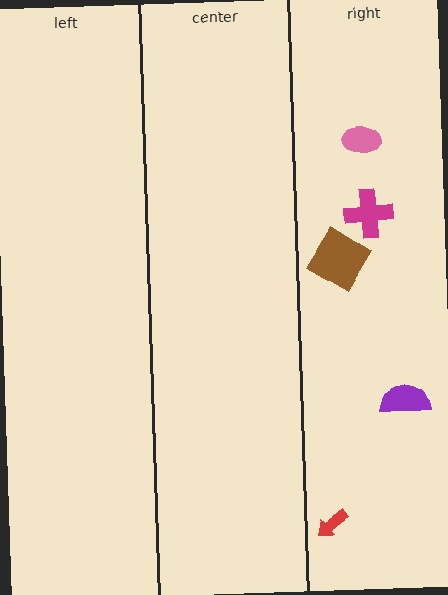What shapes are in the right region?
The purple semicircle, the red arrow, the pink ellipse, the magenta cross, the brown diamond.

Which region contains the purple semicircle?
The right region.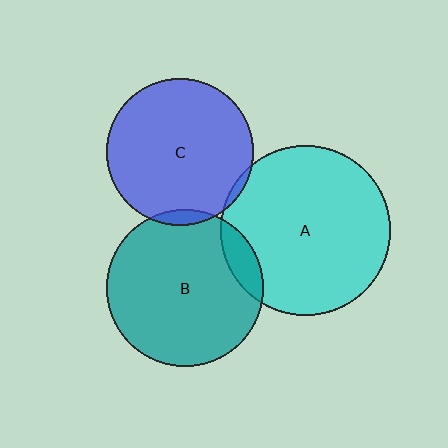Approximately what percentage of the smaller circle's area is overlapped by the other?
Approximately 5%.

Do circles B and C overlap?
Yes.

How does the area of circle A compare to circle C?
Approximately 1.4 times.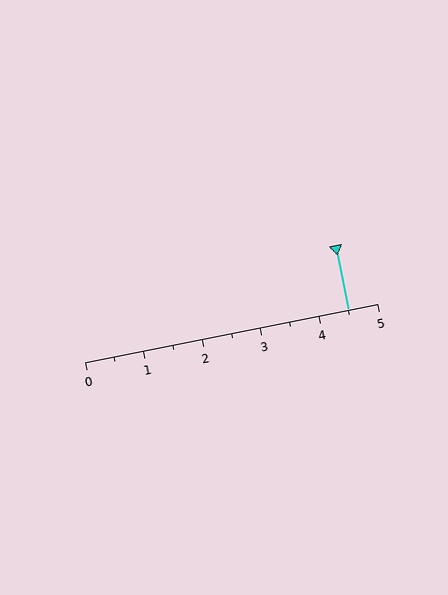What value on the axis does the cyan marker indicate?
The marker indicates approximately 4.5.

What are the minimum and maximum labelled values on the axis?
The axis runs from 0 to 5.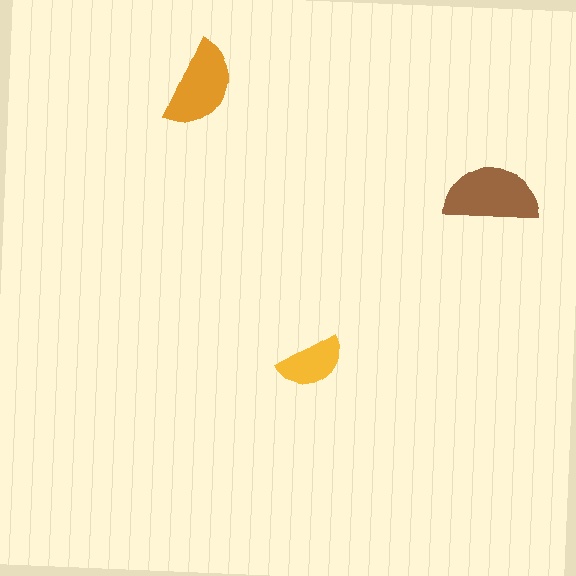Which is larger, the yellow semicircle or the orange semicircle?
The orange one.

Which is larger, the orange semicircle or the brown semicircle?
The brown one.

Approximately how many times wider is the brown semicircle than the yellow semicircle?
About 1.5 times wider.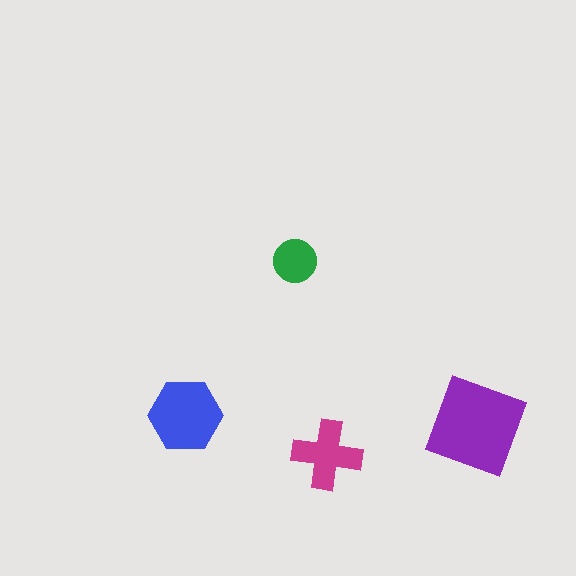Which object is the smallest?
The green circle.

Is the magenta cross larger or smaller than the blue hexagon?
Smaller.